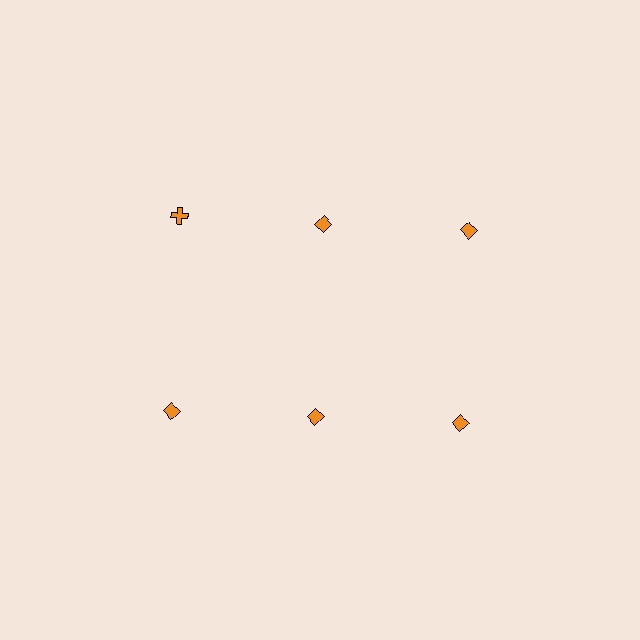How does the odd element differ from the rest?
It has a different shape: cross instead of diamond.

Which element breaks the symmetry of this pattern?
The orange cross in the top row, leftmost column breaks the symmetry. All other shapes are orange diamonds.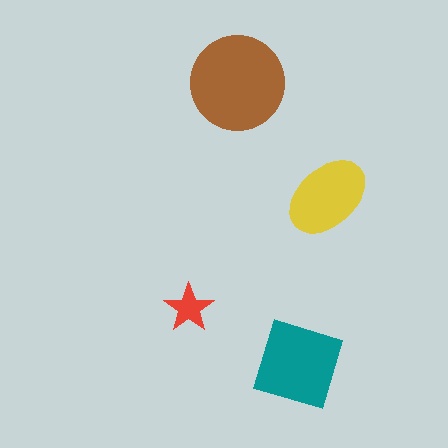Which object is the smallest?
The red star.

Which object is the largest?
The brown circle.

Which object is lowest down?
The teal diamond is bottommost.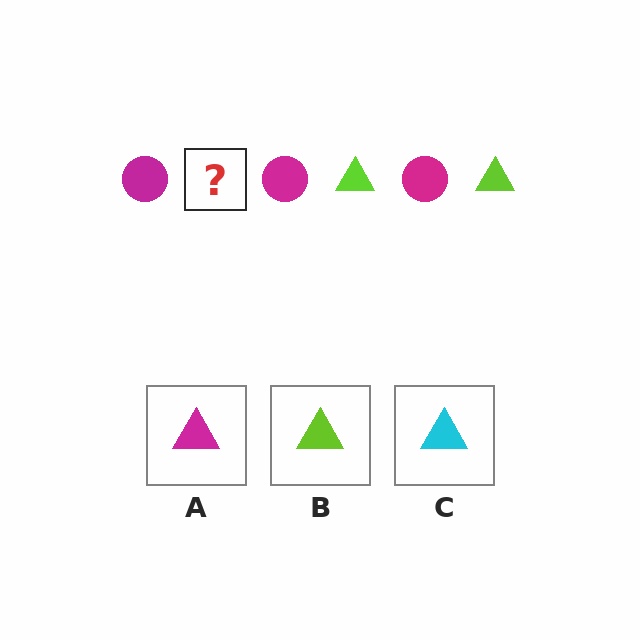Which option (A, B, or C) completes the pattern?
B.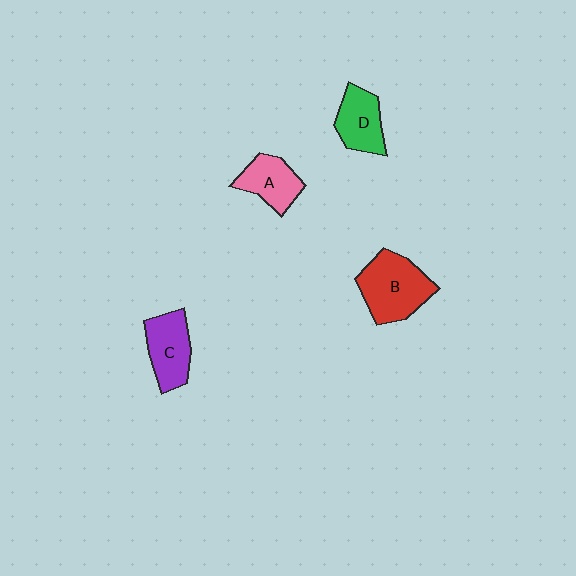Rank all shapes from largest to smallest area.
From largest to smallest: B (red), C (purple), D (green), A (pink).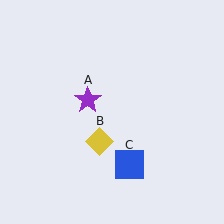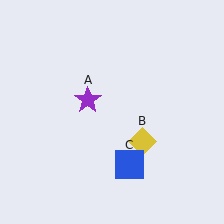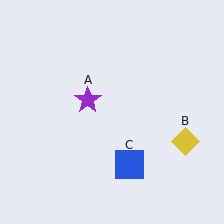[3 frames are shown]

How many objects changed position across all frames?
1 object changed position: yellow diamond (object B).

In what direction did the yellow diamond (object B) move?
The yellow diamond (object B) moved right.